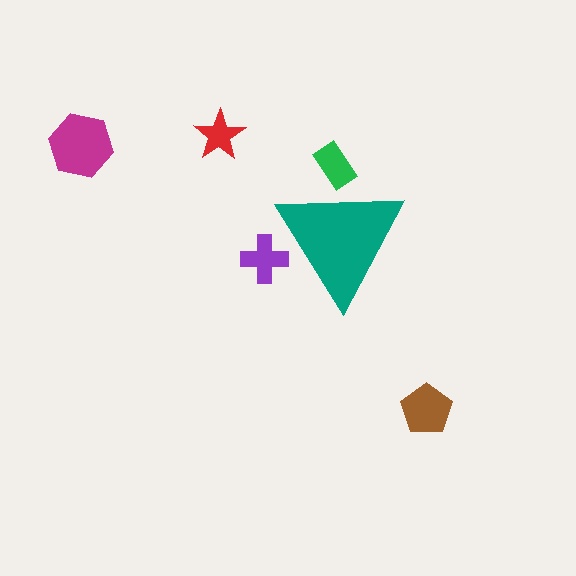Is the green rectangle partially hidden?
Yes, the green rectangle is partially hidden behind the teal triangle.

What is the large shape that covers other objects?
A teal triangle.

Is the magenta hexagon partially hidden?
No, the magenta hexagon is fully visible.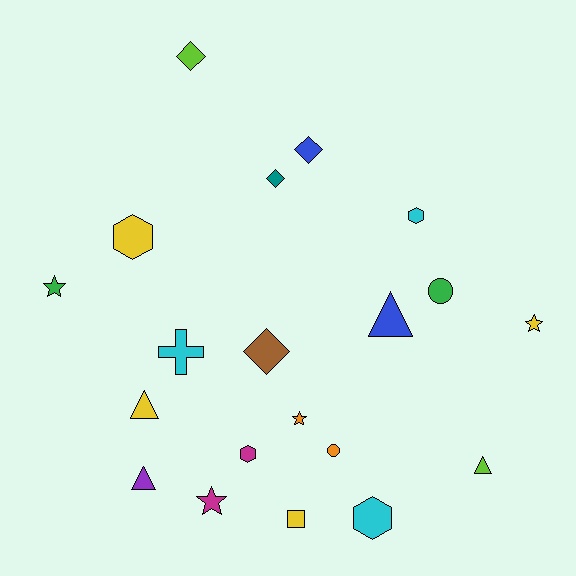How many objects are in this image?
There are 20 objects.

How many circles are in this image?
There are 2 circles.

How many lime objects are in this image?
There are 2 lime objects.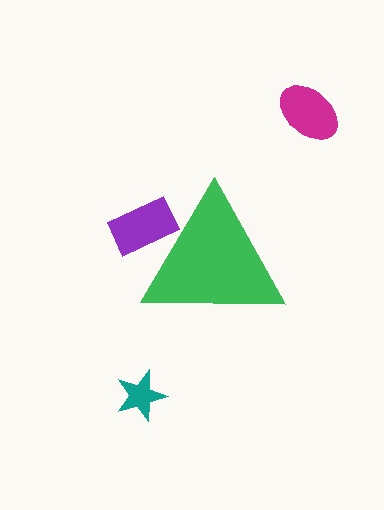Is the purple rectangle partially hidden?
Yes, the purple rectangle is partially hidden behind the green triangle.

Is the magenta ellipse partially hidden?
No, the magenta ellipse is fully visible.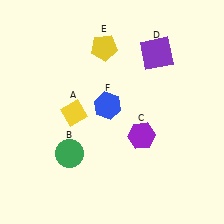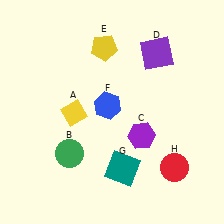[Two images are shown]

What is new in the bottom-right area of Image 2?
A teal square (G) was added in the bottom-right area of Image 2.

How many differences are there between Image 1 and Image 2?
There are 2 differences between the two images.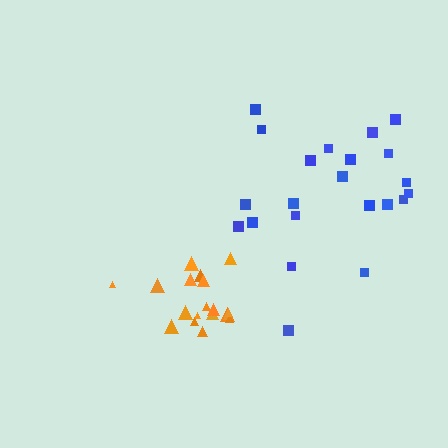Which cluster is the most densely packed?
Orange.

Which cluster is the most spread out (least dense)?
Blue.